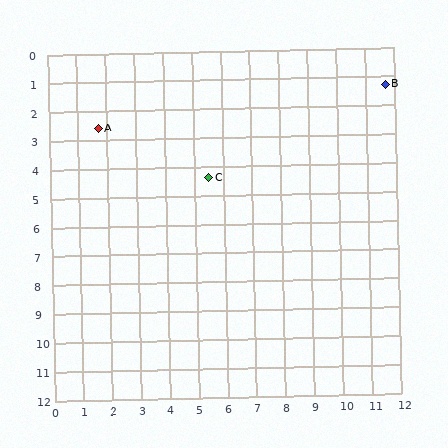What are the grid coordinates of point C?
Point C is at approximately (5.5, 4.4).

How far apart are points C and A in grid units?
Points C and A are about 4.2 grid units apart.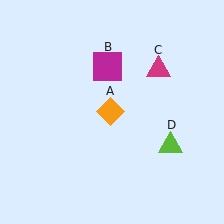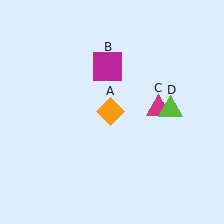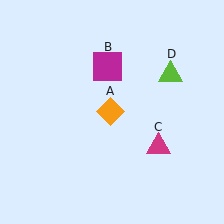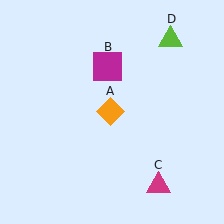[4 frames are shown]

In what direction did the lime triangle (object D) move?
The lime triangle (object D) moved up.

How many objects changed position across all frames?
2 objects changed position: magenta triangle (object C), lime triangle (object D).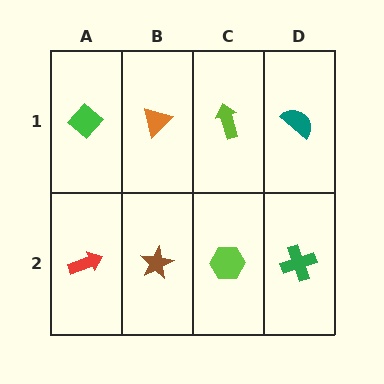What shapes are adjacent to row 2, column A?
A green diamond (row 1, column A), a brown star (row 2, column B).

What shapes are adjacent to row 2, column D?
A teal semicircle (row 1, column D), a lime hexagon (row 2, column C).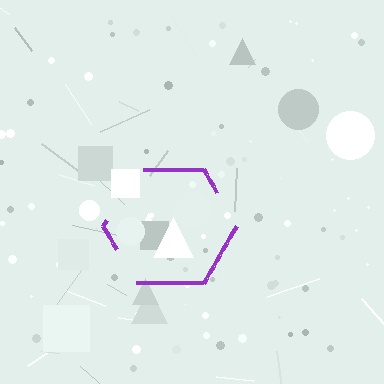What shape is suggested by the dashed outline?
The dashed outline suggests a hexagon.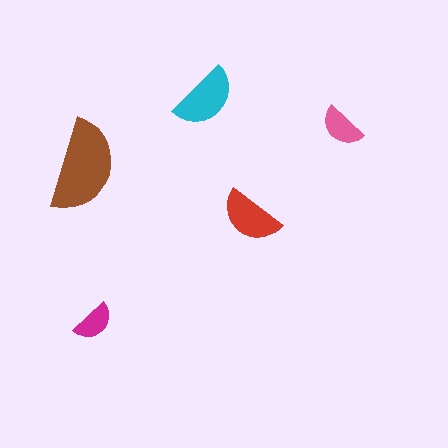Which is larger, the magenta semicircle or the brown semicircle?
The brown one.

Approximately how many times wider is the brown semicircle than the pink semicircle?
About 2 times wider.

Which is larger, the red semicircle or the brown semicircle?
The brown one.